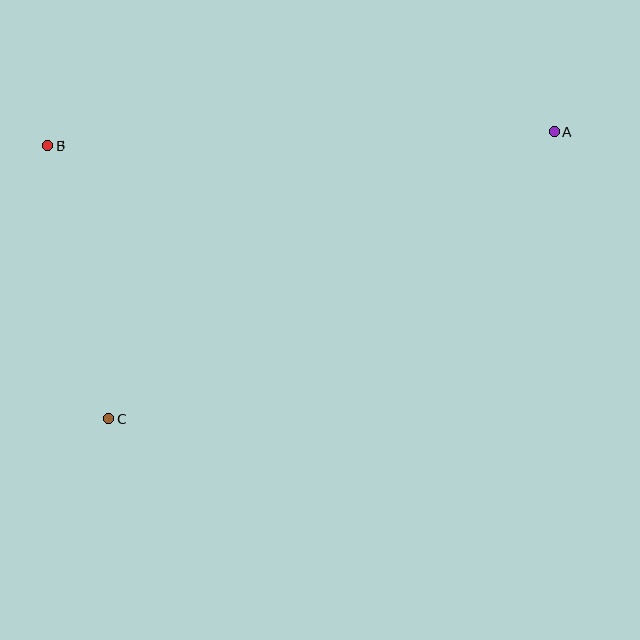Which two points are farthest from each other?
Points A and C are farthest from each other.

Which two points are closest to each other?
Points B and C are closest to each other.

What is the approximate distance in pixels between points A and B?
The distance between A and B is approximately 507 pixels.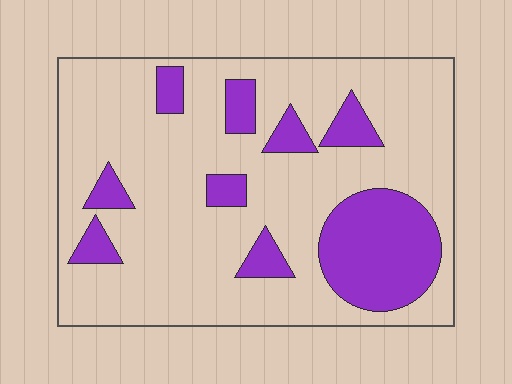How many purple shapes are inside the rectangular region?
9.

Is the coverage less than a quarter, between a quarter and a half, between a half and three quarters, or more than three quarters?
Less than a quarter.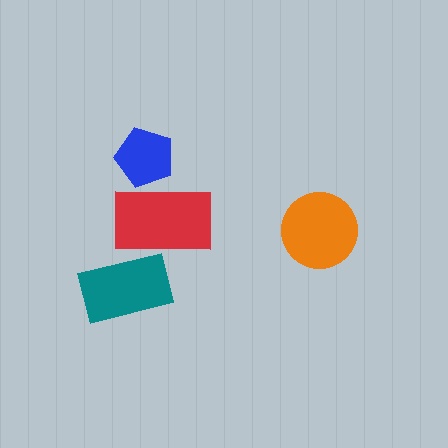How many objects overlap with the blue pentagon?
1 object overlaps with the blue pentagon.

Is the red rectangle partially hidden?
Yes, it is partially covered by another shape.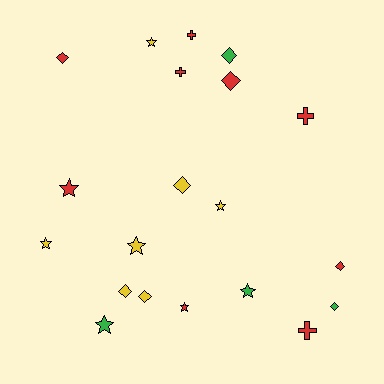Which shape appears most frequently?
Star, with 8 objects.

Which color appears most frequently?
Red, with 9 objects.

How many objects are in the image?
There are 20 objects.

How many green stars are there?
There are 2 green stars.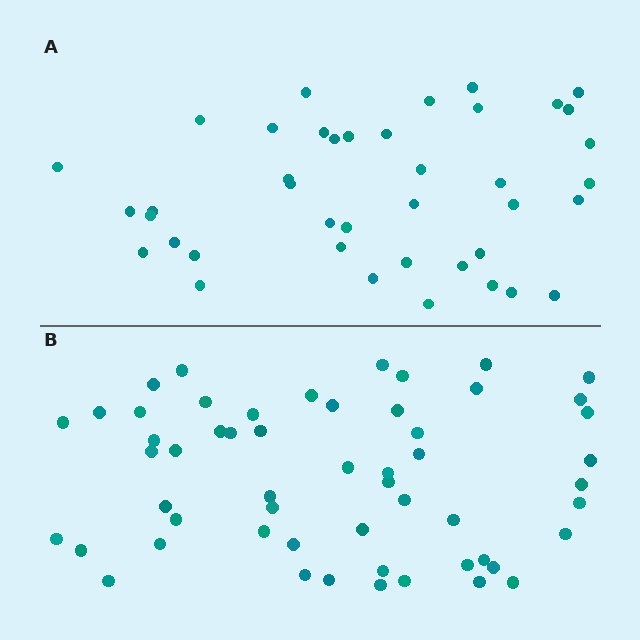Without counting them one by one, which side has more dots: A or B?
Region B (the bottom region) has more dots.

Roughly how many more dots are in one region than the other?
Region B has approximately 15 more dots than region A.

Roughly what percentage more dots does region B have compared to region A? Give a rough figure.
About 35% more.